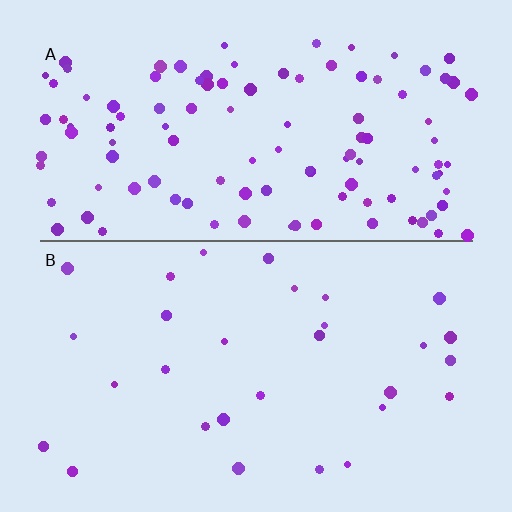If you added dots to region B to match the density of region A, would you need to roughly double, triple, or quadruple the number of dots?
Approximately quadruple.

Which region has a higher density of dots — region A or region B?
A (the top).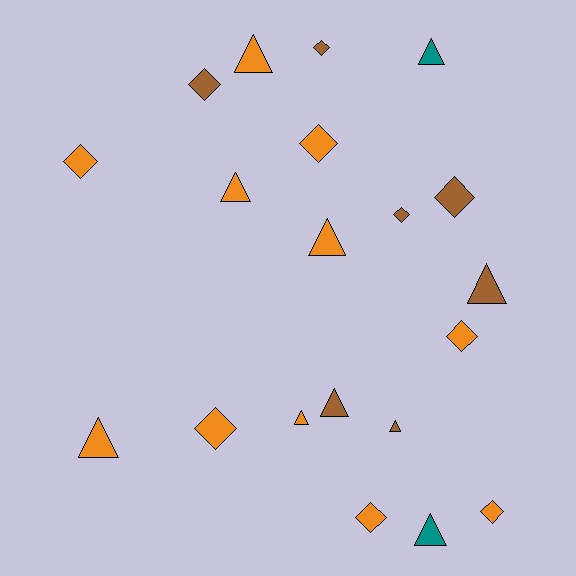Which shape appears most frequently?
Triangle, with 10 objects.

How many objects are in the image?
There are 20 objects.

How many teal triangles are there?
There are 2 teal triangles.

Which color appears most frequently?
Orange, with 11 objects.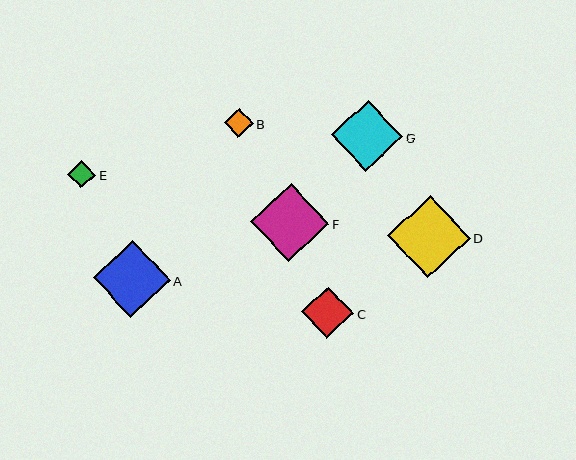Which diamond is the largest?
Diamond D is the largest with a size of approximately 83 pixels.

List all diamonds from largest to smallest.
From largest to smallest: D, F, A, G, C, B, E.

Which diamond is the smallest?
Diamond E is the smallest with a size of approximately 28 pixels.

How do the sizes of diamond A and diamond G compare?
Diamond A and diamond G are approximately the same size.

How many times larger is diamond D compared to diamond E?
Diamond D is approximately 3.0 times the size of diamond E.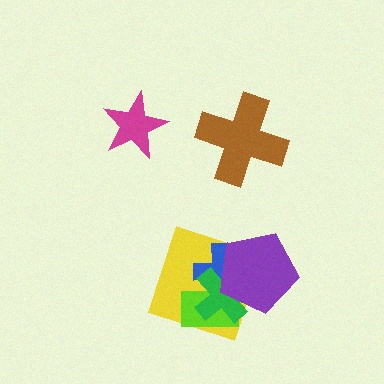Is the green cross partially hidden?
Yes, it is partially covered by another shape.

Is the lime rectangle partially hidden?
Yes, it is partially covered by another shape.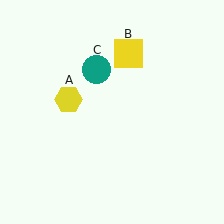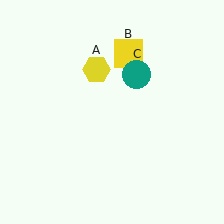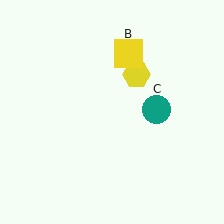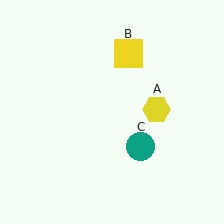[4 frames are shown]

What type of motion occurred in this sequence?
The yellow hexagon (object A), teal circle (object C) rotated clockwise around the center of the scene.